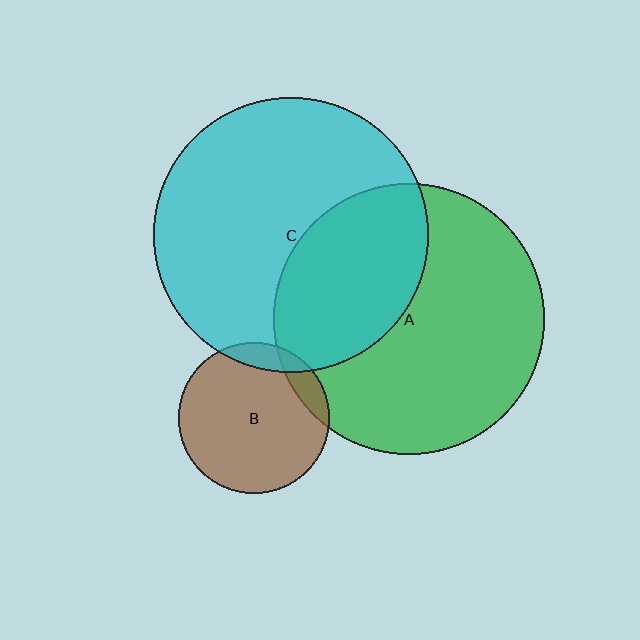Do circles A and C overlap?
Yes.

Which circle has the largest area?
Circle C (cyan).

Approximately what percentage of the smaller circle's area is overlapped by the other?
Approximately 35%.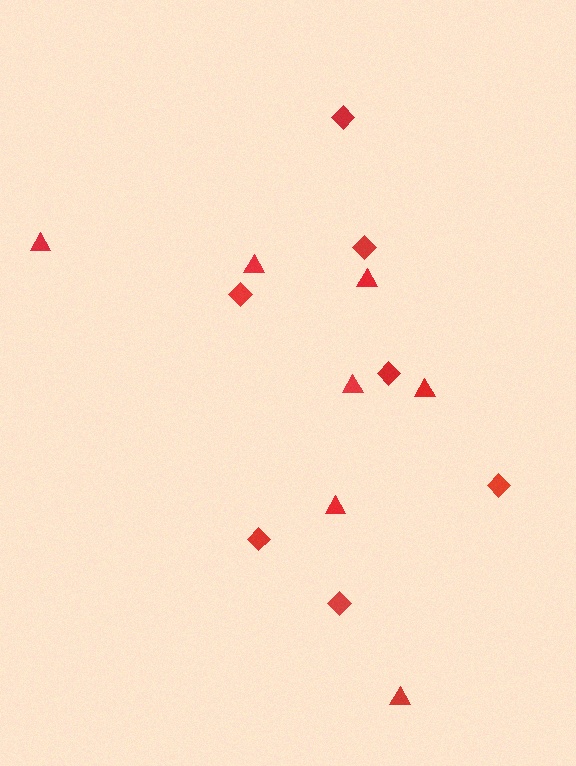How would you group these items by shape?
There are 2 groups: one group of triangles (7) and one group of diamonds (7).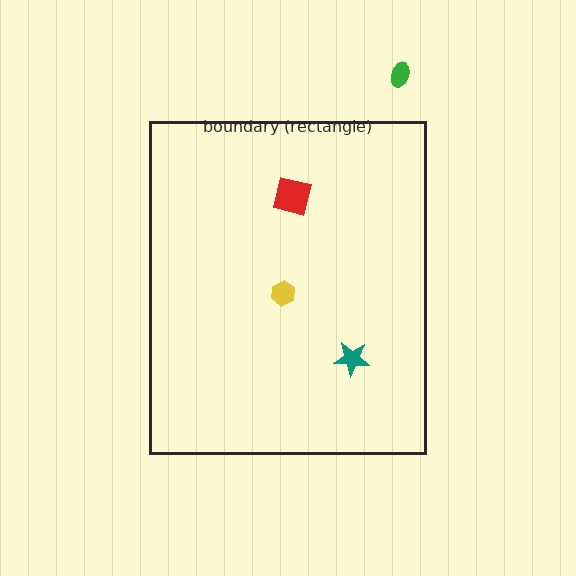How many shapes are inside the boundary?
3 inside, 1 outside.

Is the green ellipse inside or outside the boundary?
Outside.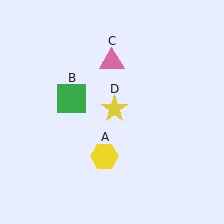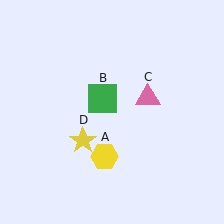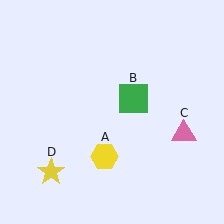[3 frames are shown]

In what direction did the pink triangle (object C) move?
The pink triangle (object C) moved down and to the right.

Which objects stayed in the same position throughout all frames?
Yellow hexagon (object A) remained stationary.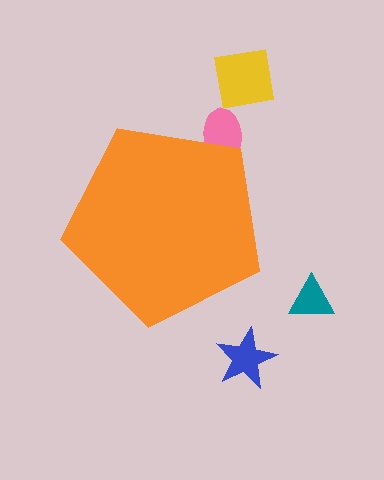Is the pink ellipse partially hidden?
Yes, the pink ellipse is partially hidden behind the orange pentagon.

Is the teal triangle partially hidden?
No, the teal triangle is fully visible.